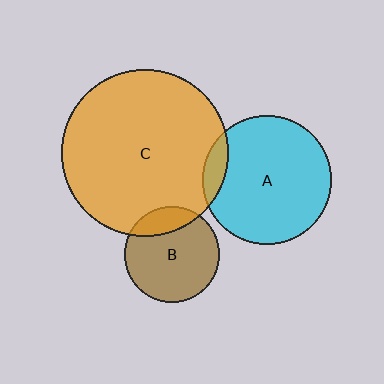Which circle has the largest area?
Circle C (orange).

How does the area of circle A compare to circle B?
Approximately 1.8 times.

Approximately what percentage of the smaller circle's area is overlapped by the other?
Approximately 20%.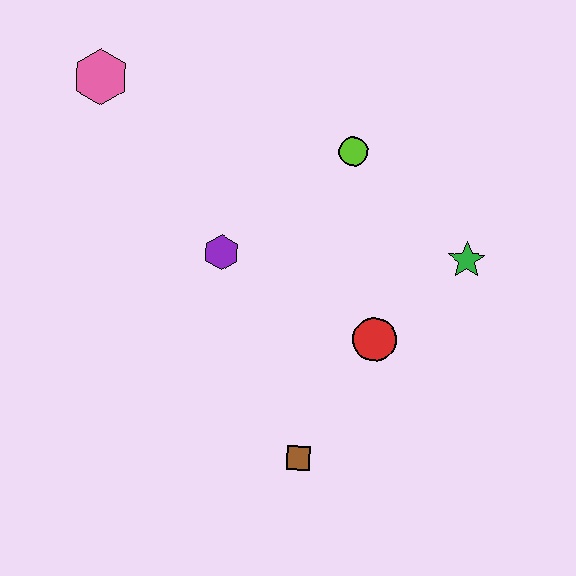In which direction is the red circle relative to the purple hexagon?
The red circle is to the right of the purple hexagon.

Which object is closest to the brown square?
The red circle is closest to the brown square.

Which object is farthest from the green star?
The pink hexagon is farthest from the green star.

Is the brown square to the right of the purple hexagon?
Yes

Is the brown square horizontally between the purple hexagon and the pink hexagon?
No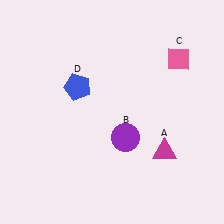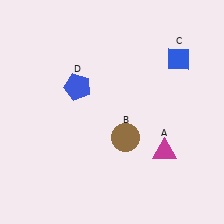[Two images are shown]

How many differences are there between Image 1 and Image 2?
There are 2 differences between the two images.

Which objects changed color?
B changed from purple to brown. C changed from pink to blue.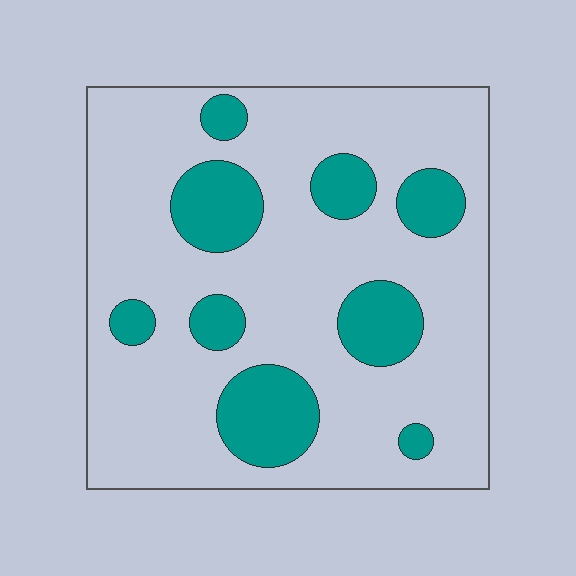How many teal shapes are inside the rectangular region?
9.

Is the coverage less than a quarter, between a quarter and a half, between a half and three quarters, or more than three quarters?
Less than a quarter.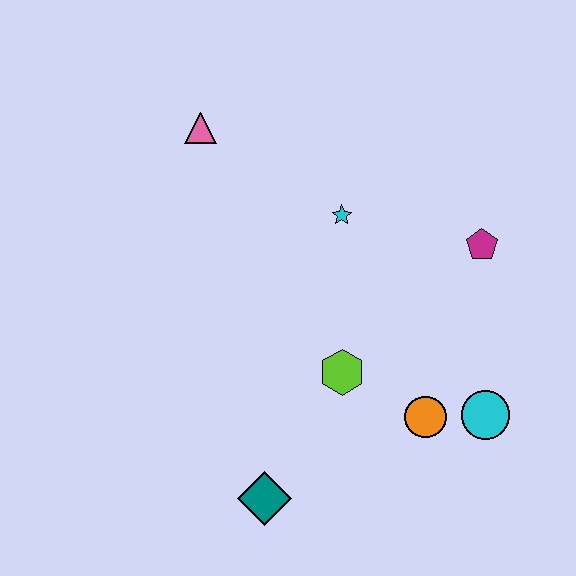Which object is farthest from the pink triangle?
The cyan circle is farthest from the pink triangle.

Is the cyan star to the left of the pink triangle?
No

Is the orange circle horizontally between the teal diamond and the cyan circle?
Yes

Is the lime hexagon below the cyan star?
Yes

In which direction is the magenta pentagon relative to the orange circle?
The magenta pentagon is above the orange circle.